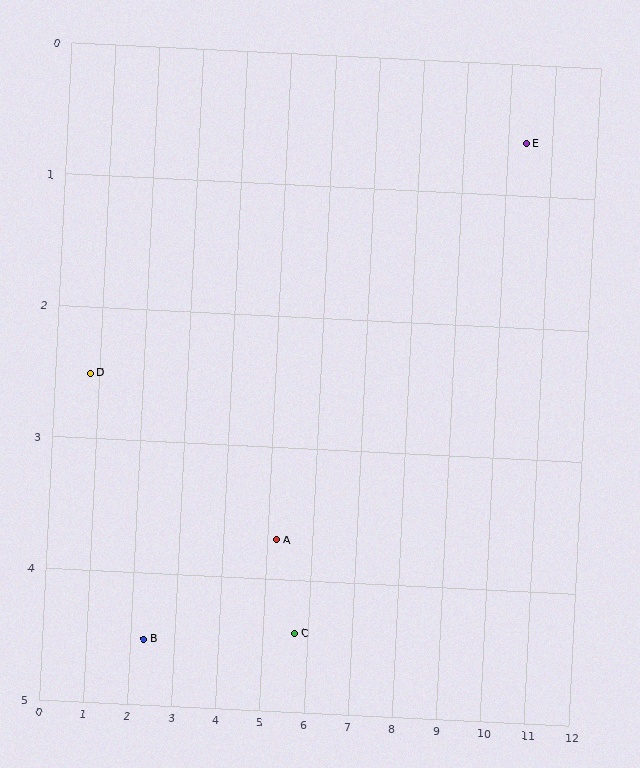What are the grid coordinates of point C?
Point C is at approximately (5.7, 4.4).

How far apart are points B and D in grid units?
Points B and D are about 2.5 grid units apart.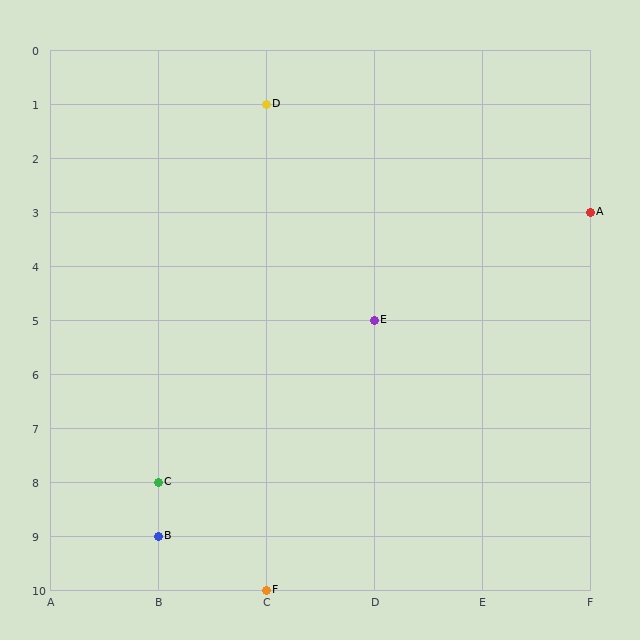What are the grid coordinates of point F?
Point F is at grid coordinates (C, 10).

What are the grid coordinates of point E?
Point E is at grid coordinates (D, 5).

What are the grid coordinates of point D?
Point D is at grid coordinates (C, 1).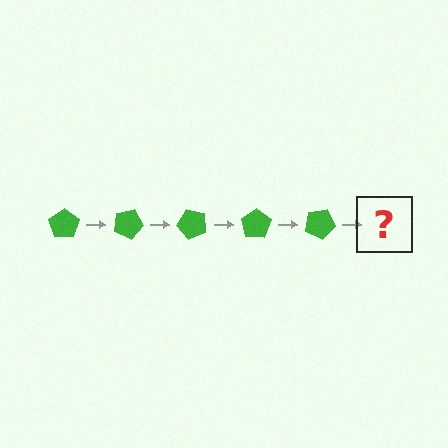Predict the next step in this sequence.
The next step is a green pentagon rotated 125 degrees.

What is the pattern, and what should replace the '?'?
The pattern is that the pentagon rotates 25 degrees each step. The '?' should be a green pentagon rotated 125 degrees.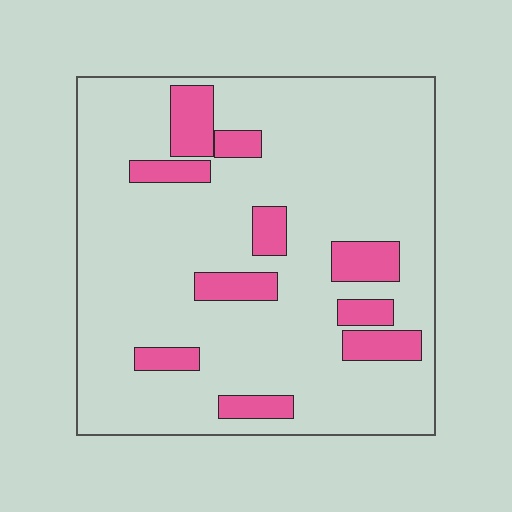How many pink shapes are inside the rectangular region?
10.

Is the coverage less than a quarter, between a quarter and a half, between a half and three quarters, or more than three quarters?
Less than a quarter.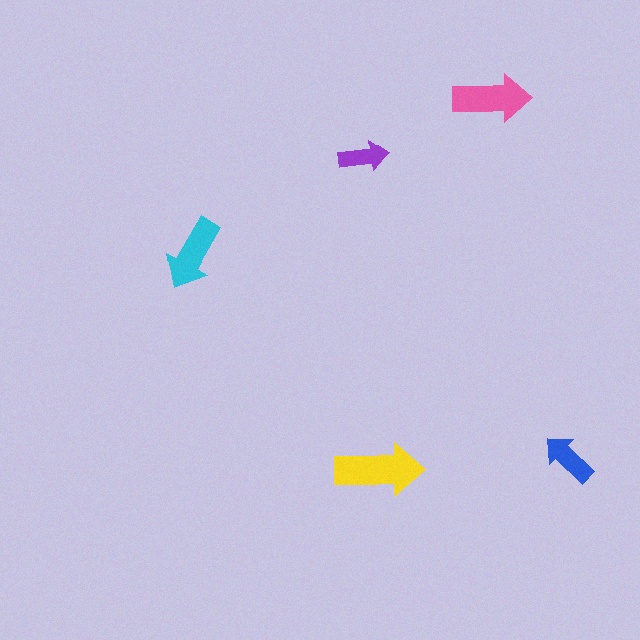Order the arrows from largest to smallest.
the yellow one, the pink one, the cyan one, the blue one, the purple one.